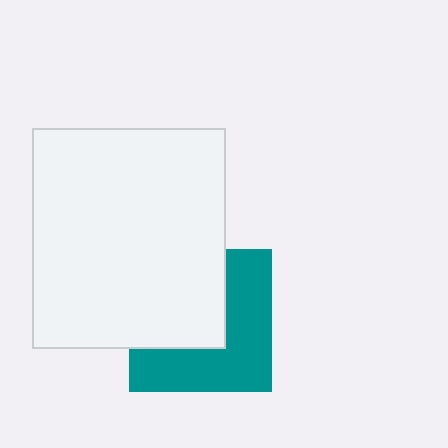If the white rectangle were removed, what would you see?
You would see the complete teal square.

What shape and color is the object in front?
The object in front is a white rectangle.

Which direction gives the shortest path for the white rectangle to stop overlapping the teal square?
Moving toward the upper-left gives the shortest separation.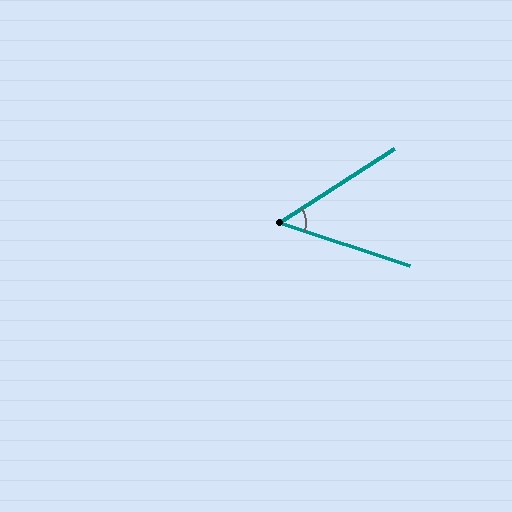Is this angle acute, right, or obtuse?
It is acute.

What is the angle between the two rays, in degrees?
Approximately 51 degrees.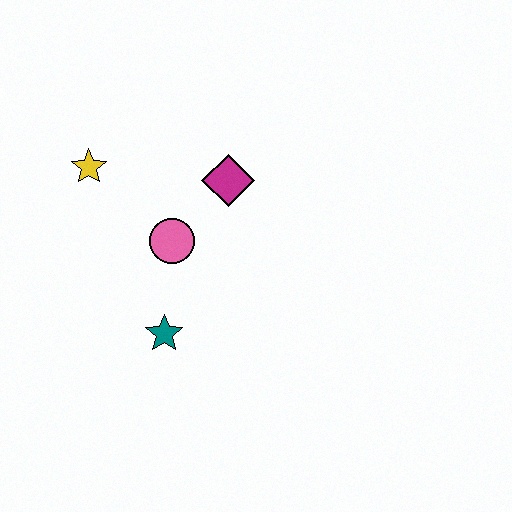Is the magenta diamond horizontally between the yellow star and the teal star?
No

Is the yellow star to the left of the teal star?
Yes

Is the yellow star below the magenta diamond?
No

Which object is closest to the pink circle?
The magenta diamond is closest to the pink circle.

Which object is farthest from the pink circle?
The yellow star is farthest from the pink circle.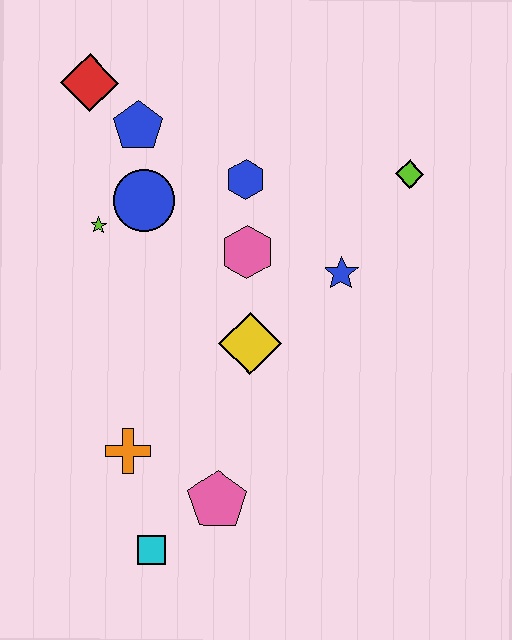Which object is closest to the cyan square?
The pink pentagon is closest to the cyan square.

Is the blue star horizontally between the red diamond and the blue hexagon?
No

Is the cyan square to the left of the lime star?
No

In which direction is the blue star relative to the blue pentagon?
The blue star is to the right of the blue pentagon.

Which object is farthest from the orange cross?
The lime diamond is farthest from the orange cross.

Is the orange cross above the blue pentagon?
No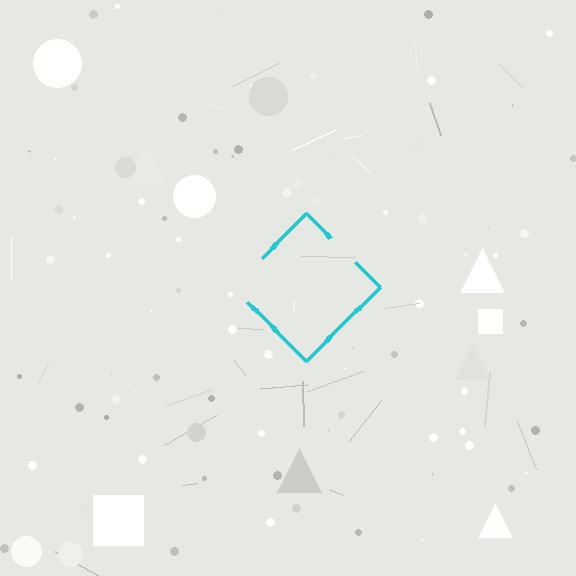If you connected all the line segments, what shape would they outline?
They would outline a diamond.